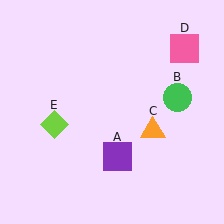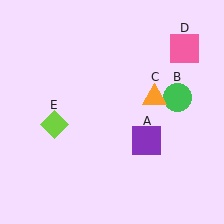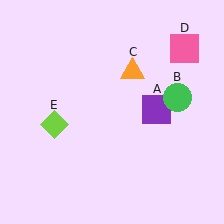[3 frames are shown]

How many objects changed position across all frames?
2 objects changed position: purple square (object A), orange triangle (object C).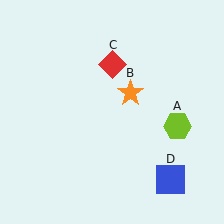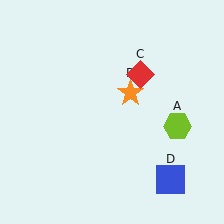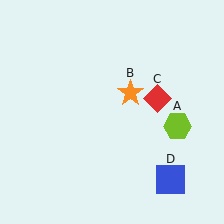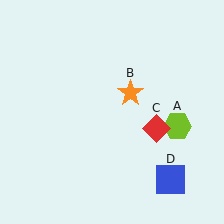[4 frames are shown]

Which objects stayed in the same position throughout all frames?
Lime hexagon (object A) and orange star (object B) and blue square (object D) remained stationary.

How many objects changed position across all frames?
1 object changed position: red diamond (object C).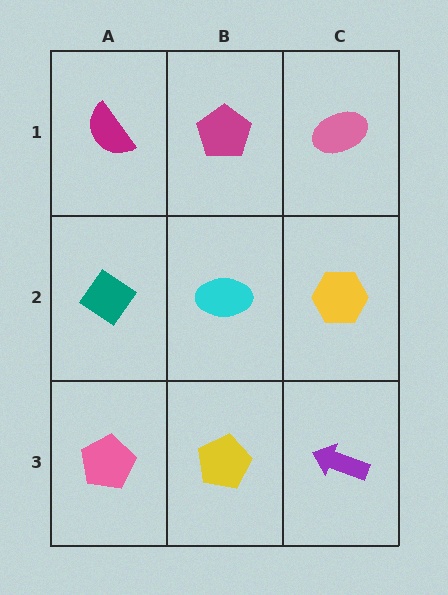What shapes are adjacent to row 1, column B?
A cyan ellipse (row 2, column B), a magenta semicircle (row 1, column A), a pink ellipse (row 1, column C).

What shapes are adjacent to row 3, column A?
A teal diamond (row 2, column A), a yellow pentagon (row 3, column B).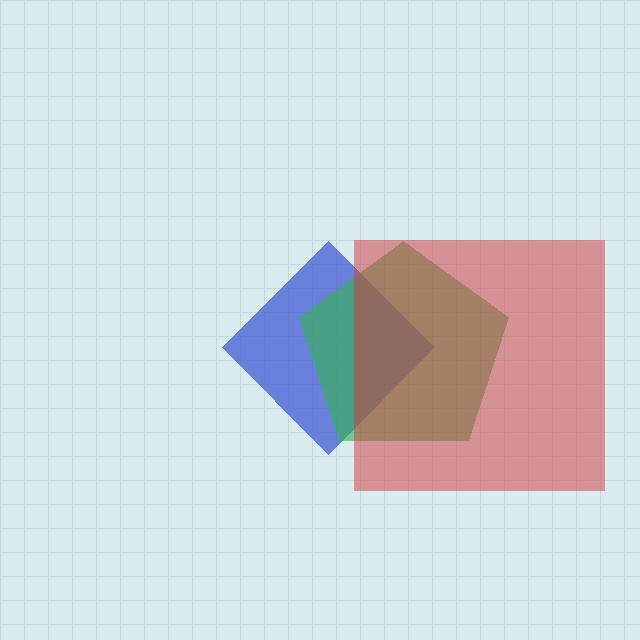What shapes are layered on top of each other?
The layered shapes are: a blue diamond, a green pentagon, a red square.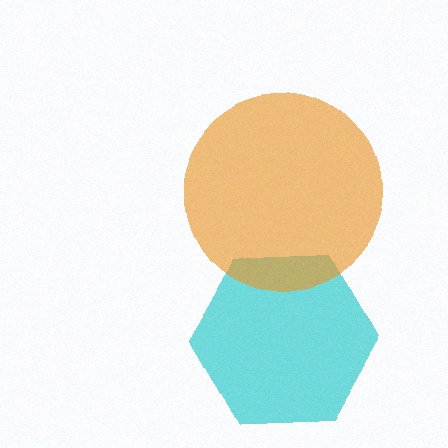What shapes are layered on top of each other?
The layered shapes are: a cyan hexagon, an orange circle.